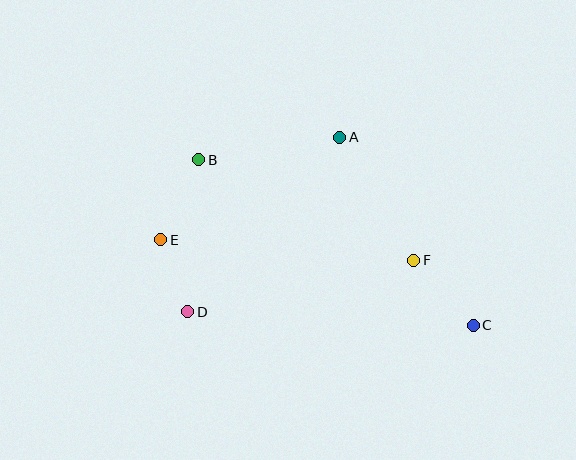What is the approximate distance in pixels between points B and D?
The distance between B and D is approximately 153 pixels.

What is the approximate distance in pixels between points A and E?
The distance between A and E is approximately 206 pixels.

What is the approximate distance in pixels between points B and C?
The distance between B and C is approximately 320 pixels.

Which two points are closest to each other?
Points D and E are closest to each other.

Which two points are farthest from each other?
Points C and E are farthest from each other.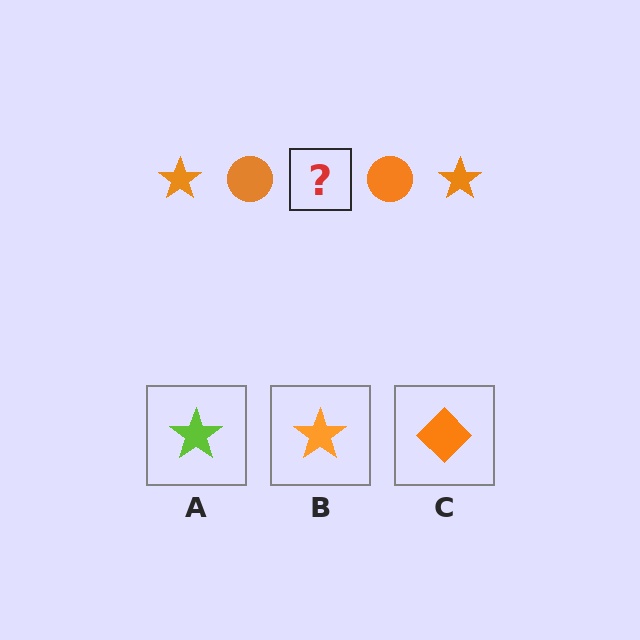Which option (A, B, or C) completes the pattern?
B.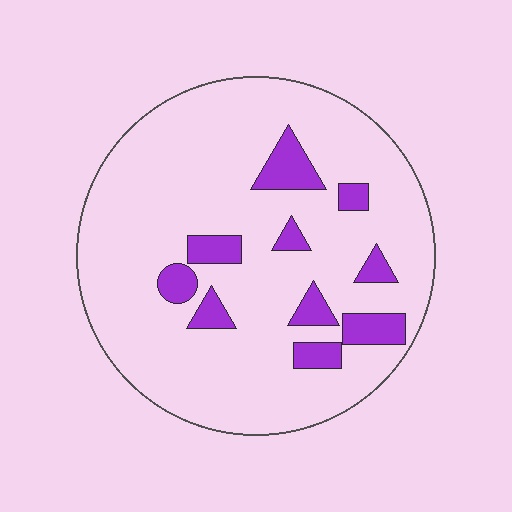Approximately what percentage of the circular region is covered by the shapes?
Approximately 15%.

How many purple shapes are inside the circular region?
10.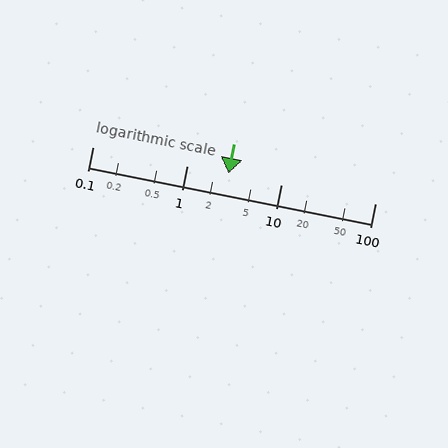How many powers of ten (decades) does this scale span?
The scale spans 3 decades, from 0.1 to 100.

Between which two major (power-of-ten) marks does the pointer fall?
The pointer is between 1 and 10.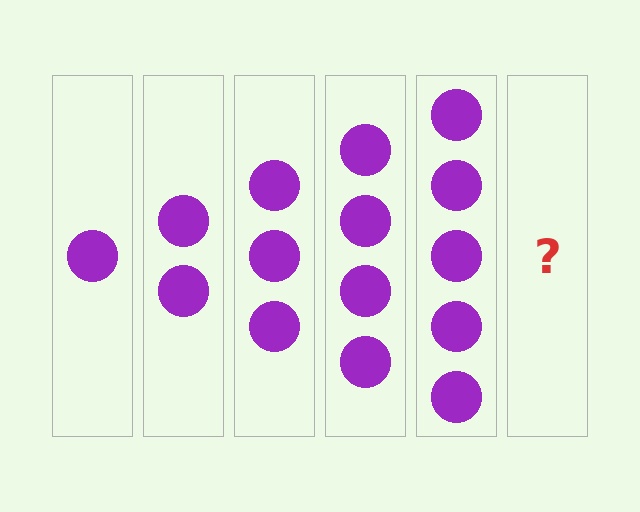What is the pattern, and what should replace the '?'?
The pattern is that each step adds one more circle. The '?' should be 6 circles.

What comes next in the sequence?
The next element should be 6 circles.